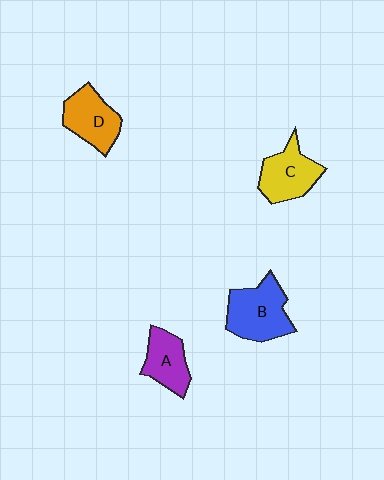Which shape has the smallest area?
Shape A (purple).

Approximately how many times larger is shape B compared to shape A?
Approximately 1.5 times.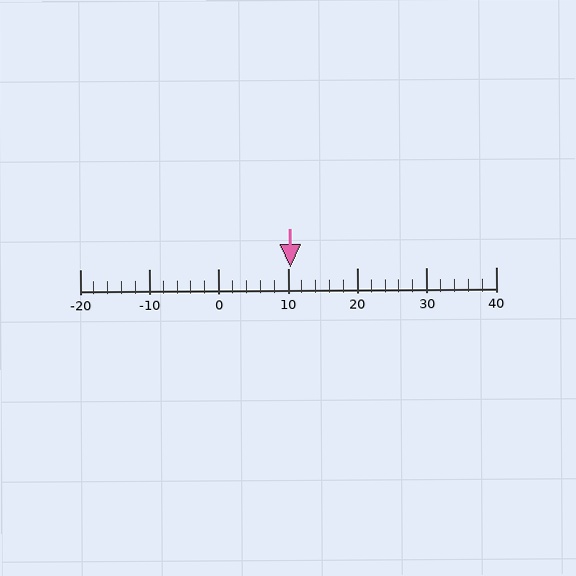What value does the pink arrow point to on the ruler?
The pink arrow points to approximately 10.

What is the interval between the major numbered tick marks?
The major tick marks are spaced 10 units apart.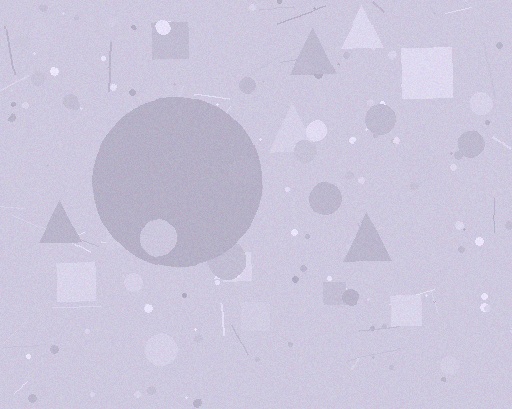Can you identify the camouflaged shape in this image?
The camouflaged shape is a circle.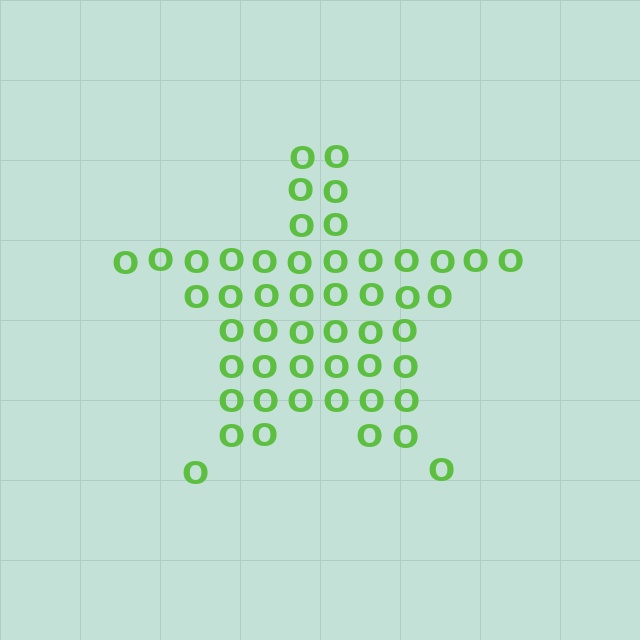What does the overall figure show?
The overall figure shows a star.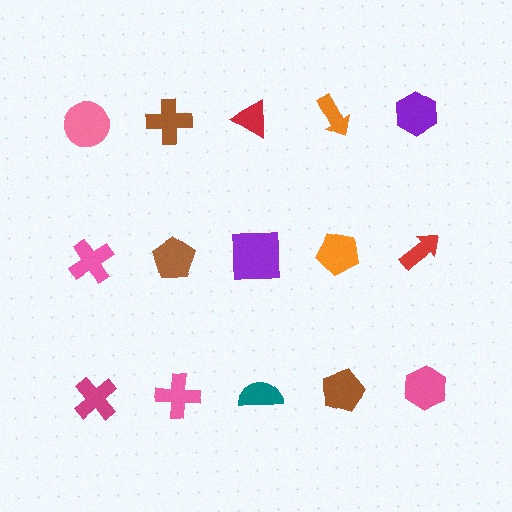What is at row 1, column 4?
An orange arrow.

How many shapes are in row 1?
5 shapes.